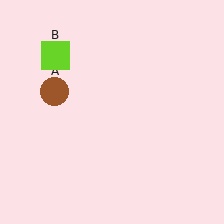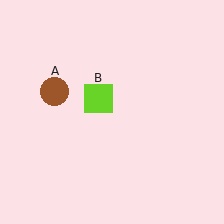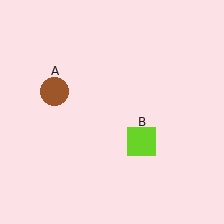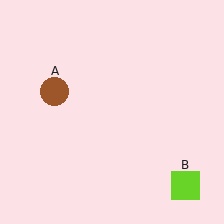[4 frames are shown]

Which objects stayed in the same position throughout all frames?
Brown circle (object A) remained stationary.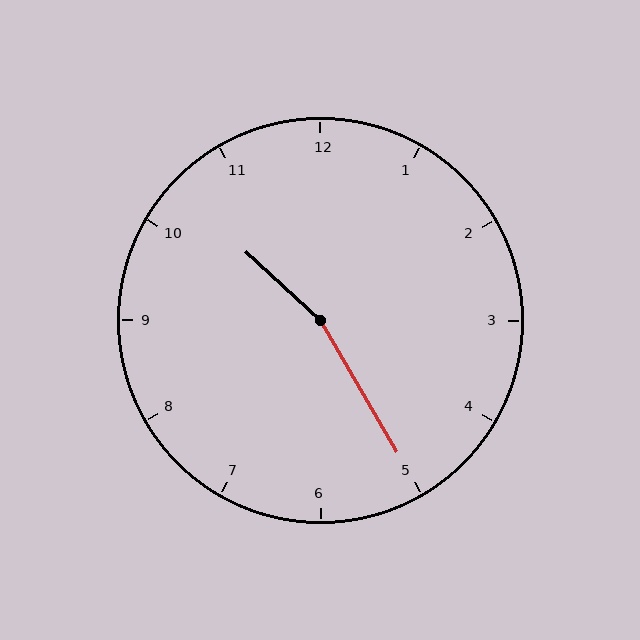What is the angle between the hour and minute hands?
Approximately 162 degrees.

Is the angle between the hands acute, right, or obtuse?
It is obtuse.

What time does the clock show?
10:25.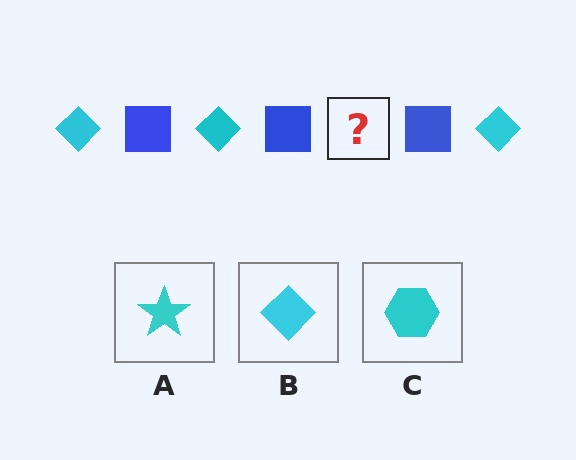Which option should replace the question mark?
Option B.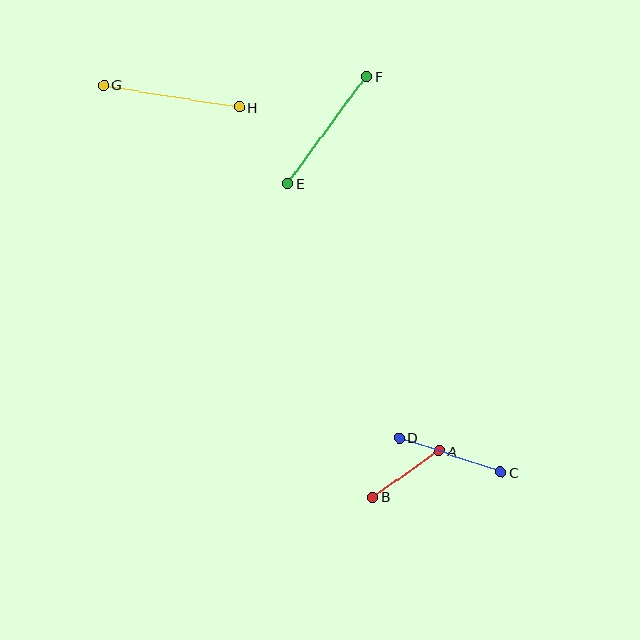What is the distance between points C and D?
The distance is approximately 108 pixels.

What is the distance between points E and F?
The distance is approximately 133 pixels.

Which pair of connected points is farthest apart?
Points G and H are farthest apart.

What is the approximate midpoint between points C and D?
The midpoint is at approximately (450, 455) pixels.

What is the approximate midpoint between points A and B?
The midpoint is at approximately (406, 474) pixels.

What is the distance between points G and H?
The distance is approximately 138 pixels.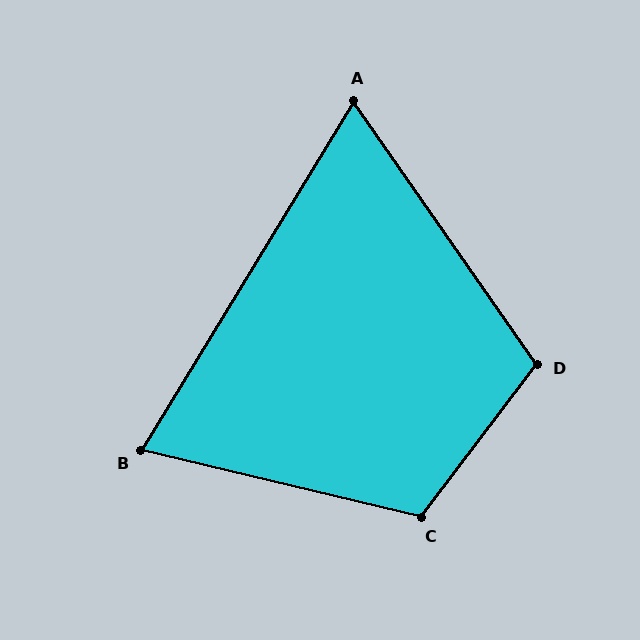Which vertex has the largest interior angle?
C, at approximately 114 degrees.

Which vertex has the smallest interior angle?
A, at approximately 66 degrees.